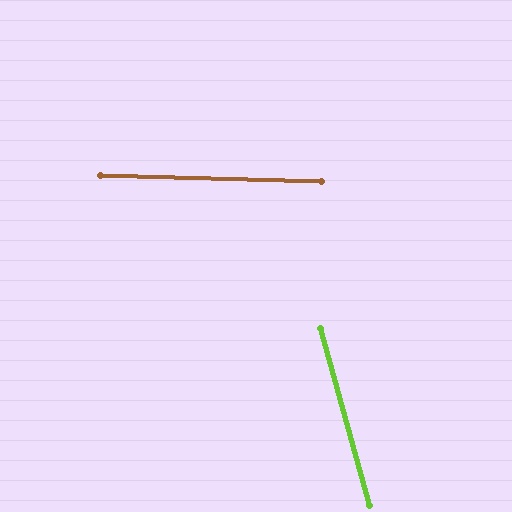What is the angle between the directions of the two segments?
Approximately 73 degrees.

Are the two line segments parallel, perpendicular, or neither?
Neither parallel nor perpendicular — they differ by about 73°.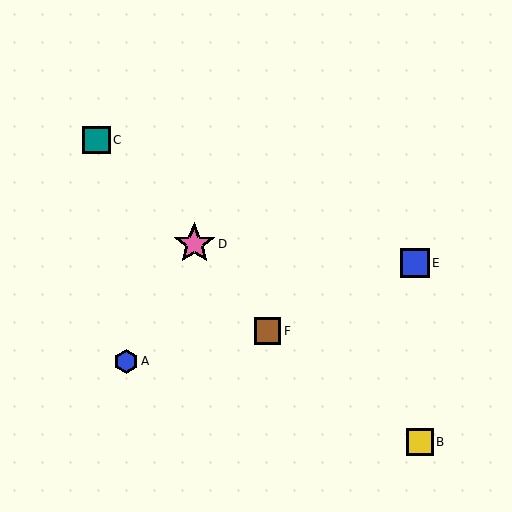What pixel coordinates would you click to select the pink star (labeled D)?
Click at (194, 244) to select the pink star D.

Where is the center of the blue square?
The center of the blue square is at (415, 263).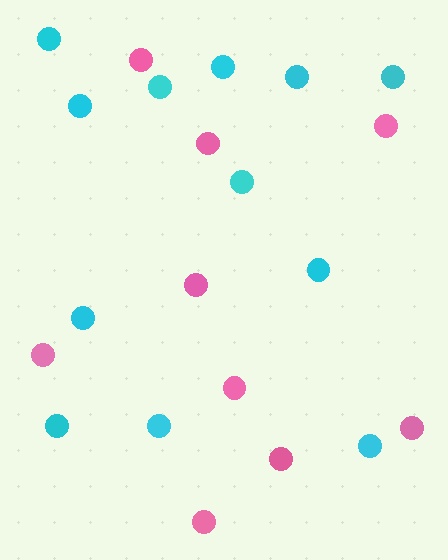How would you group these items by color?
There are 2 groups: one group of pink circles (9) and one group of cyan circles (12).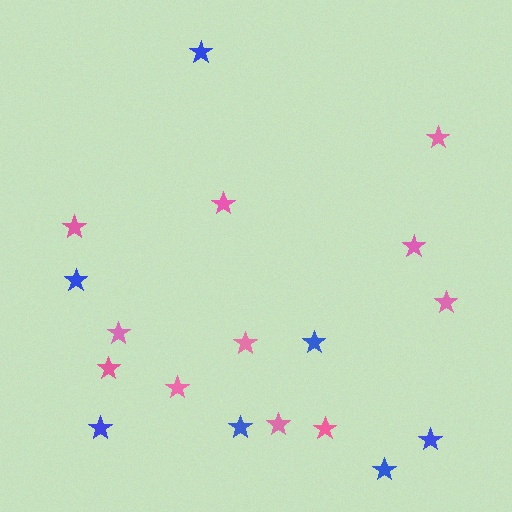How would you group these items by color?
There are 2 groups: one group of pink stars (11) and one group of blue stars (7).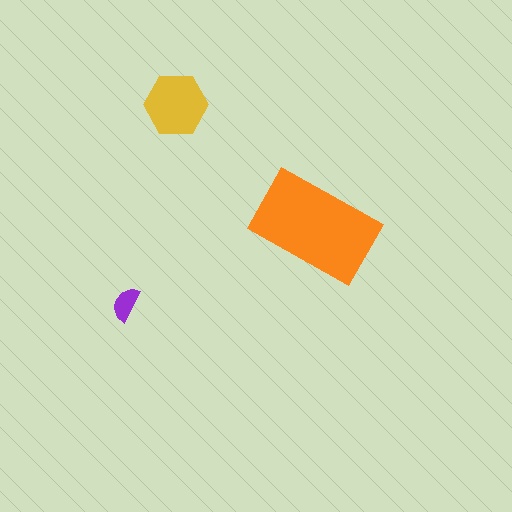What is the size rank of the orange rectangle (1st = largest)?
1st.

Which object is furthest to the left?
The purple semicircle is leftmost.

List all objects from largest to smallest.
The orange rectangle, the yellow hexagon, the purple semicircle.